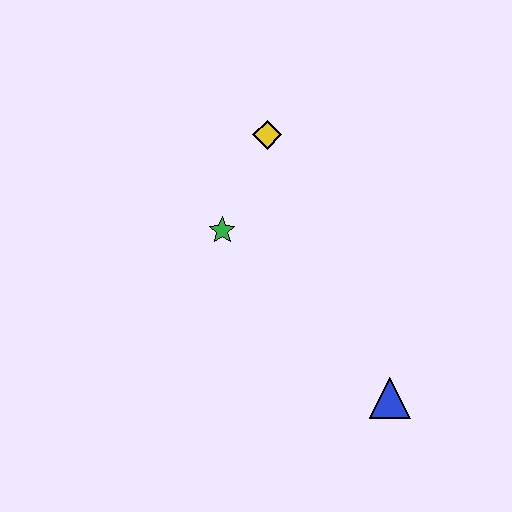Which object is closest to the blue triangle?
The green star is closest to the blue triangle.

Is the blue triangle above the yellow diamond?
No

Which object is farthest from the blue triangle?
The yellow diamond is farthest from the blue triangle.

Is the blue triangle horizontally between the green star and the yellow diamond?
No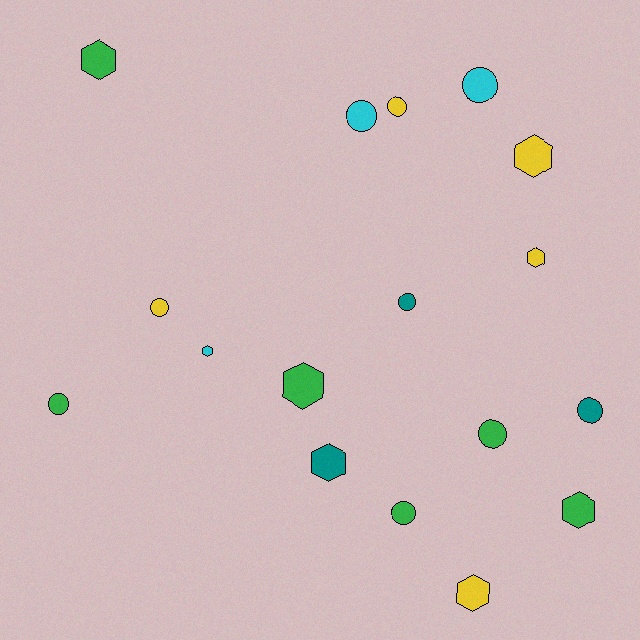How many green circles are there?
There are 3 green circles.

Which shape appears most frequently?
Circle, with 9 objects.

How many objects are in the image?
There are 17 objects.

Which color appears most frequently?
Green, with 6 objects.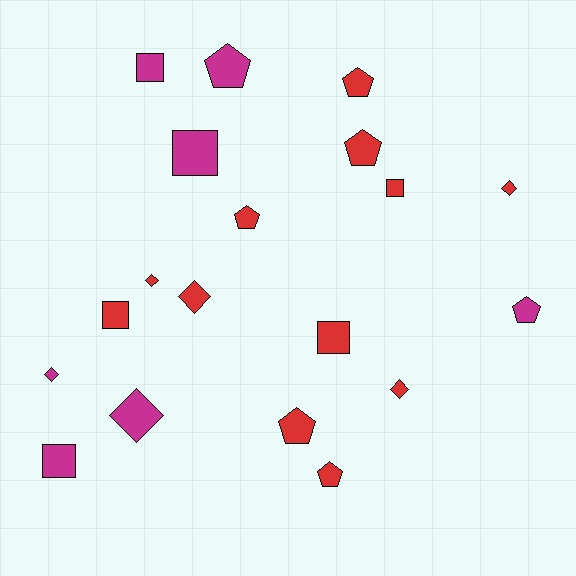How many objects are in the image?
There are 19 objects.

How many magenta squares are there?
There are 3 magenta squares.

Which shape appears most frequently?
Pentagon, with 7 objects.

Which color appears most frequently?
Red, with 12 objects.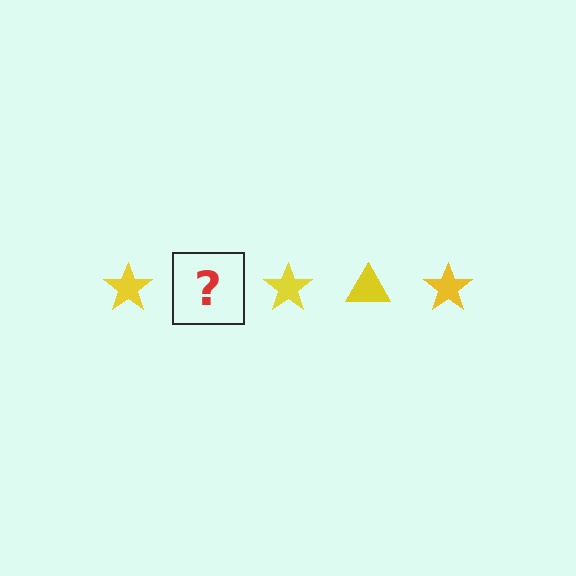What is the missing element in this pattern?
The missing element is a yellow triangle.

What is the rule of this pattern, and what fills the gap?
The rule is that the pattern cycles through star, triangle shapes in yellow. The gap should be filled with a yellow triangle.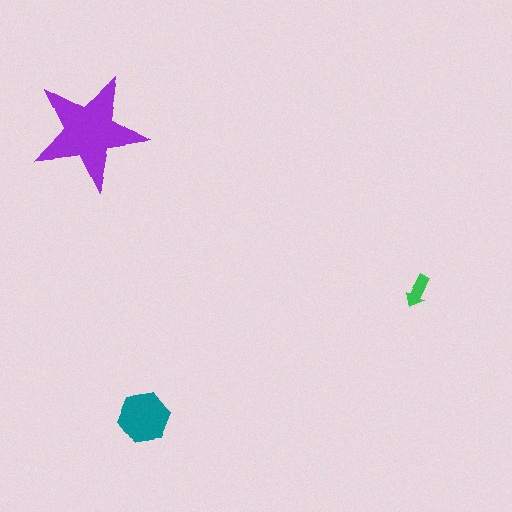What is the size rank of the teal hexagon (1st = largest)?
2nd.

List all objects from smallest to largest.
The green arrow, the teal hexagon, the purple star.